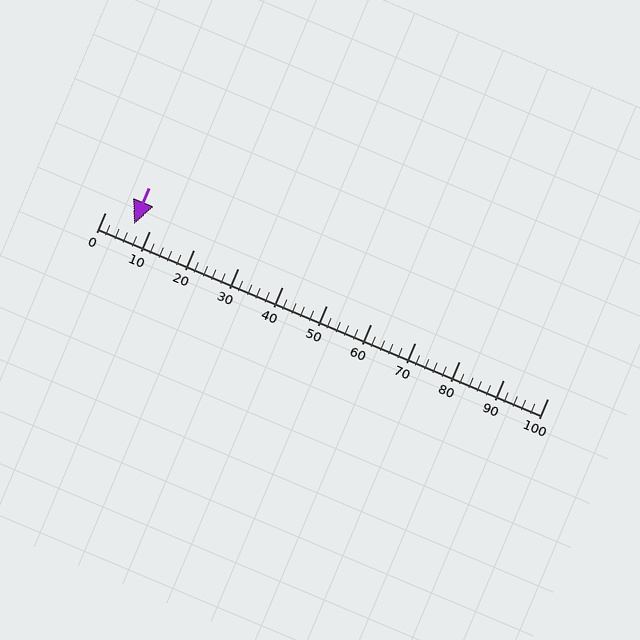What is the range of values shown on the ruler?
The ruler shows values from 0 to 100.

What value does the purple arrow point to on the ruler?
The purple arrow points to approximately 7.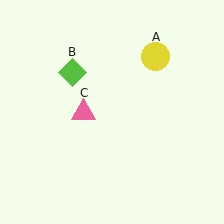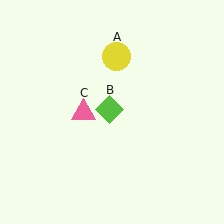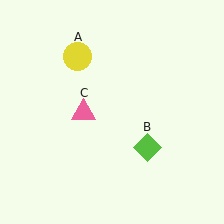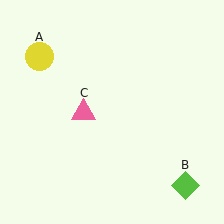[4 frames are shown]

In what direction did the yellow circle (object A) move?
The yellow circle (object A) moved left.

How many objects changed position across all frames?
2 objects changed position: yellow circle (object A), lime diamond (object B).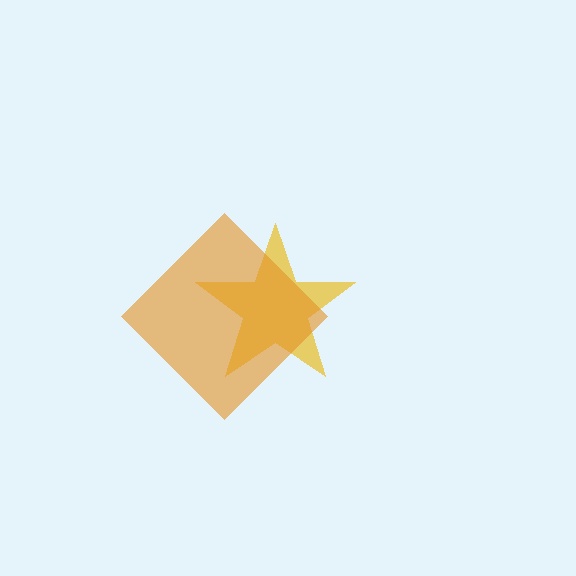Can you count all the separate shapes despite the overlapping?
Yes, there are 2 separate shapes.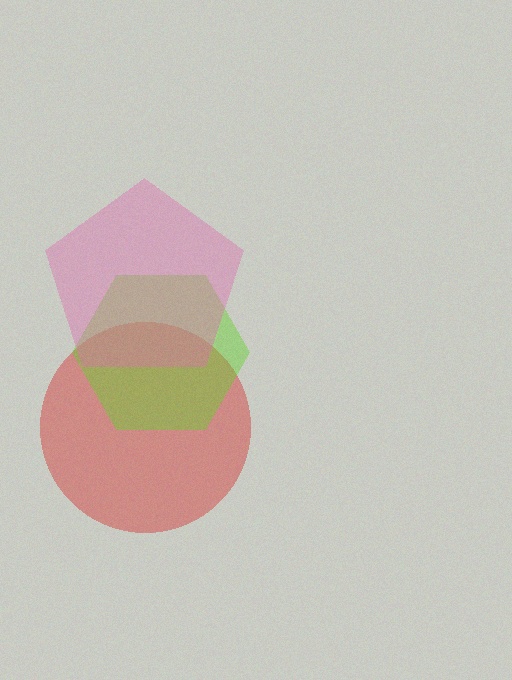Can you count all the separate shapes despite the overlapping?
Yes, there are 3 separate shapes.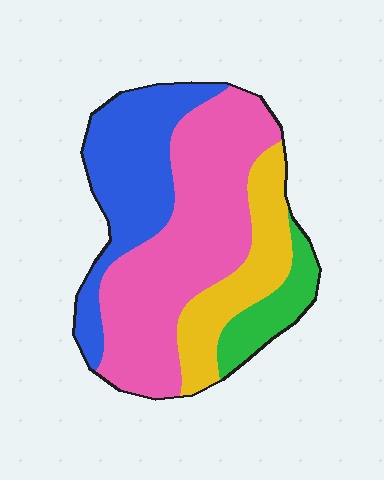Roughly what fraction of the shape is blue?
Blue covers roughly 25% of the shape.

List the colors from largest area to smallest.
From largest to smallest: pink, blue, yellow, green.